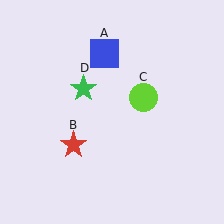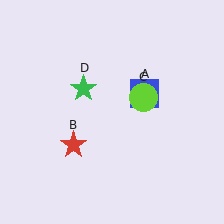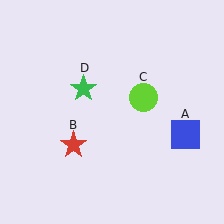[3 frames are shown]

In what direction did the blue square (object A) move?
The blue square (object A) moved down and to the right.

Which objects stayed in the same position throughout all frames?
Red star (object B) and lime circle (object C) and green star (object D) remained stationary.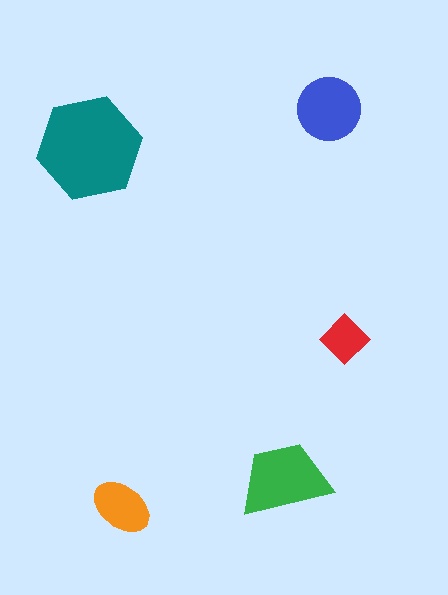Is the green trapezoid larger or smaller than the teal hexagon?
Smaller.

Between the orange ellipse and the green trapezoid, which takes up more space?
The green trapezoid.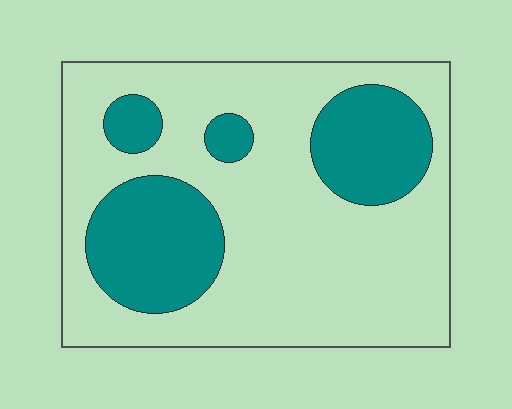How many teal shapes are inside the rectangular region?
4.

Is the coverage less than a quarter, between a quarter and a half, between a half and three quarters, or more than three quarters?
Between a quarter and a half.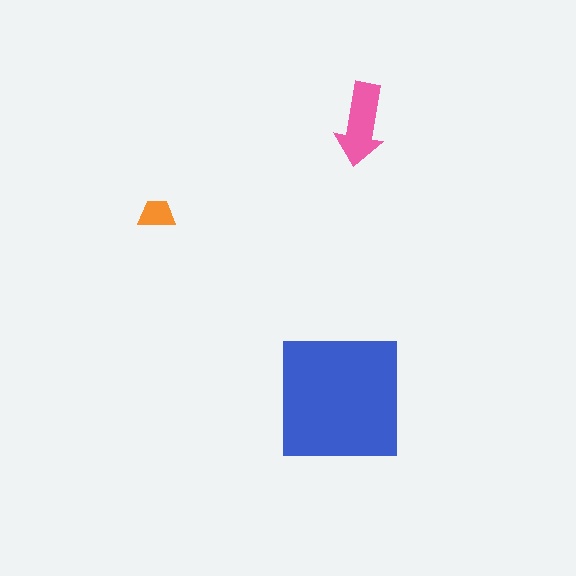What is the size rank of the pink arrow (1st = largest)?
2nd.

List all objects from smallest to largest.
The orange trapezoid, the pink arrow, the blue square.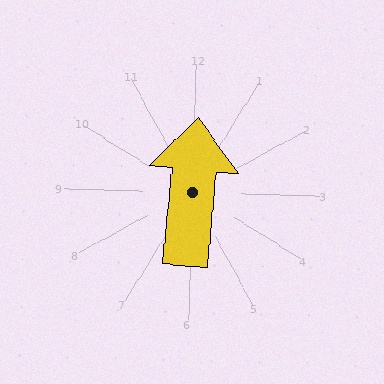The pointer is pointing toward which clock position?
Roughly 12 o'clock.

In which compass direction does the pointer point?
North.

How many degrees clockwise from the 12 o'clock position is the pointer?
Approximately 4 degrees.